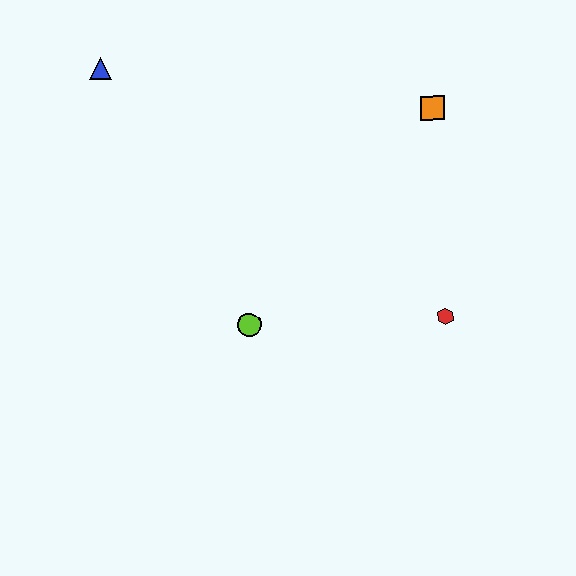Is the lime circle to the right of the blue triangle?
Yes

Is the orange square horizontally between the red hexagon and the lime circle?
Yes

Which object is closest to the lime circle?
The red hexagon is closest to the lime circle.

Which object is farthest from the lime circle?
The blue triangle is farthest from the lime circle.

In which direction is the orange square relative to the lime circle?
The orange square is above the lime circle.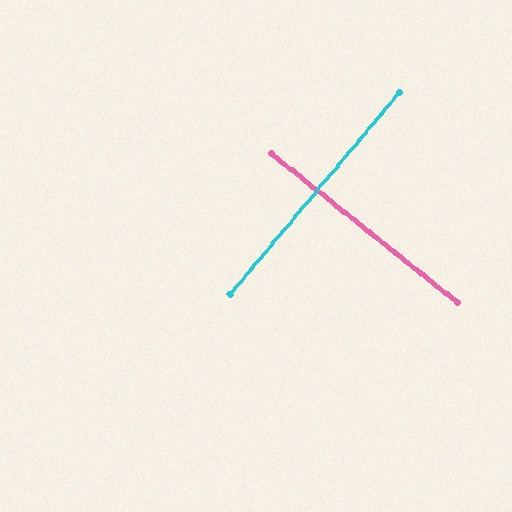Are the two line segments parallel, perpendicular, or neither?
Perpendicular — they meet at approximately 89°.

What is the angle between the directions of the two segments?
Approximately 89 degrees.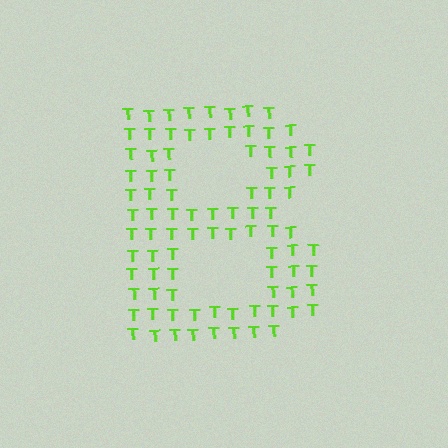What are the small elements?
The small elements are letter T's.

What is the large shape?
The large shape is the letter B.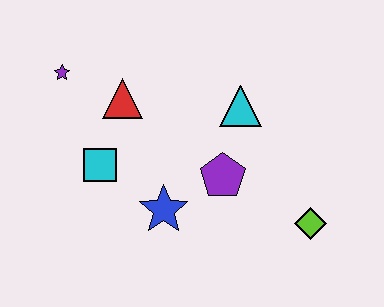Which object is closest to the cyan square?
The red triangle is closest to the cyan square.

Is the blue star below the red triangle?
Yes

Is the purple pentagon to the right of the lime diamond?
No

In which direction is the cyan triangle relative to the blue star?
The cyan triangle is above the blue star.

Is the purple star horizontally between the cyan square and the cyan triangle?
No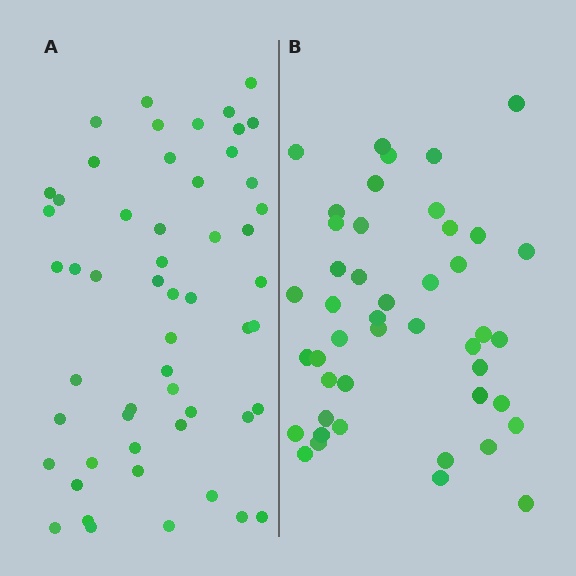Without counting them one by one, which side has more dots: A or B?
Region A (the left region) has more dots.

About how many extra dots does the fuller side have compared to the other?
Region A has roughly 8 or so more dots than region B.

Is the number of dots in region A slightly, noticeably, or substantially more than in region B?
Region A has only slightly more — the two regions are fairly close. The ratio is roughly 1.2 to 1.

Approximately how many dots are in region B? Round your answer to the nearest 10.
About 40 dots. (The exact count is 45, which rounds to 40.)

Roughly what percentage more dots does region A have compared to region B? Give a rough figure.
About 20% more.